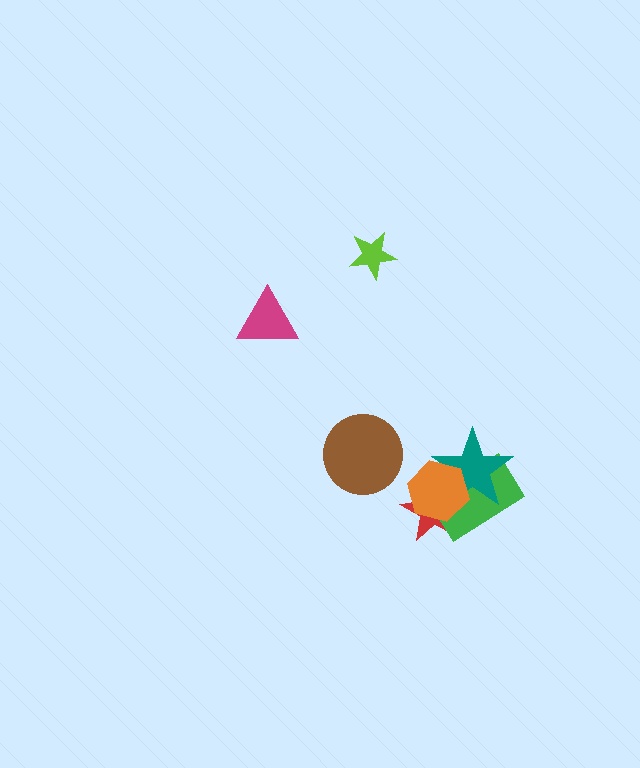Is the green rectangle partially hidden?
Yes, it is partially covered by another shape.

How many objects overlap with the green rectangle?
3 objects overlap with the green rectangle.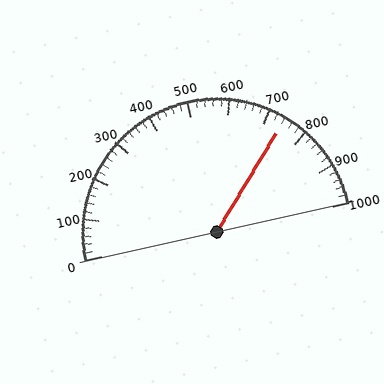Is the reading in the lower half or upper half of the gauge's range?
The reading is in the upper half of the range (0 to 1000).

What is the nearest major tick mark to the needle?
The nearest major tick mark is 700.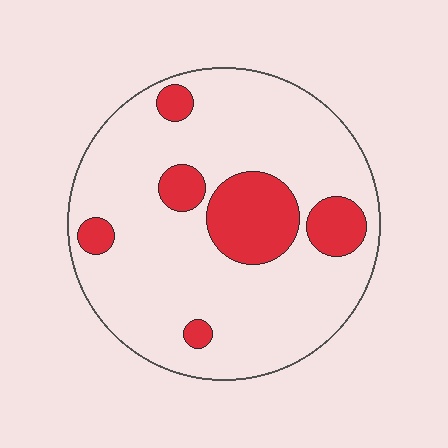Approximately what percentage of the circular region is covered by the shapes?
Approximately 20%.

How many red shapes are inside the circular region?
6.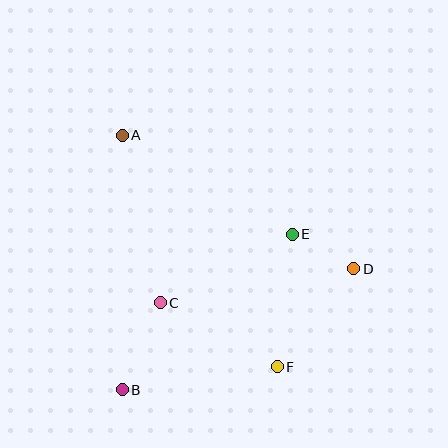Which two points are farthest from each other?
Points A and F are farthest from each other.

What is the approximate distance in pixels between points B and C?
The distance between B and C is approximately 95 pixels.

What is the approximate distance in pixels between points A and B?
The distance between A and B is approximately 255 pixels.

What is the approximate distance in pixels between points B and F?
The distance between B and F is approximately 156 pixels.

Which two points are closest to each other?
Points D and E are closest to each other.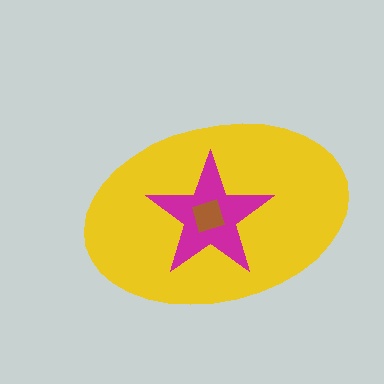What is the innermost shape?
The brown diamond.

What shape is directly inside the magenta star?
The brown diamond.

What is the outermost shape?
The yellow ellipse.